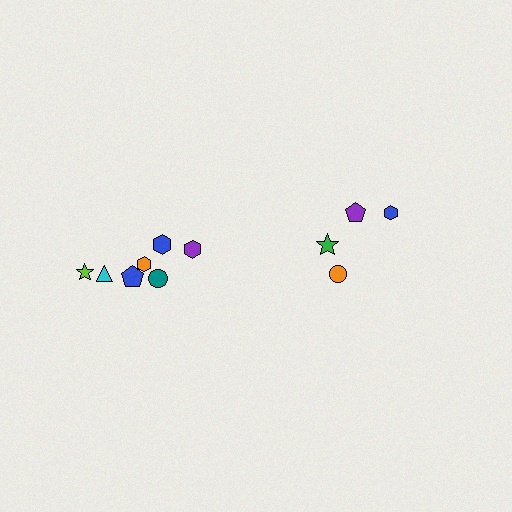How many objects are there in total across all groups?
There are 11 objects.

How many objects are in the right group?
There are 4 objects.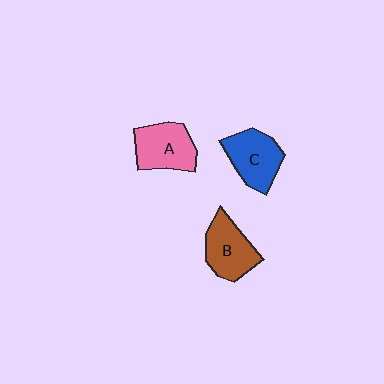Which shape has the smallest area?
Shape B (brown).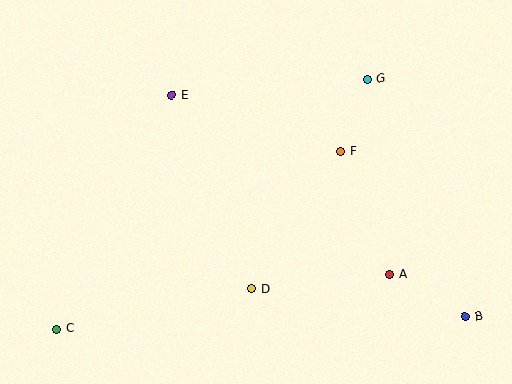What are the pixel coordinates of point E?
Point E is at (171, 95).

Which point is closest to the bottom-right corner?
Point B is closest to the bottom-right corner.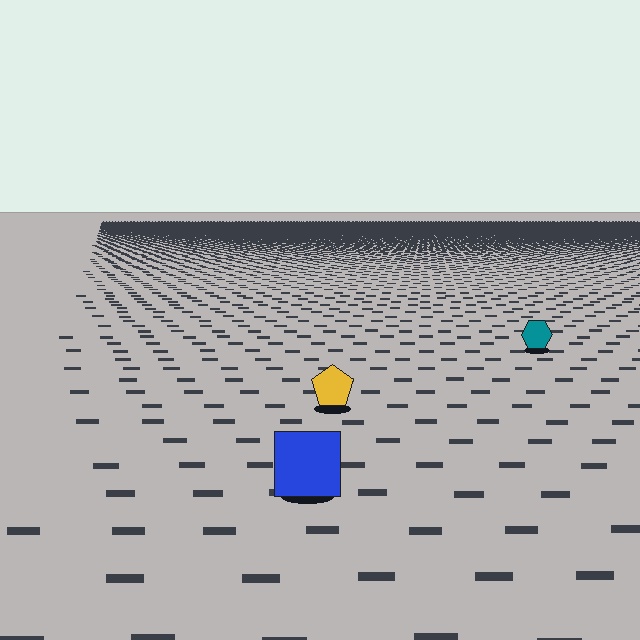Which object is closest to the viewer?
The blue square is closest. The texture marks near it are larger and more spread out.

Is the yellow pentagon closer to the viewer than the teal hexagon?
Yes. The yellow pentagon is closer — you can tell from the texture gradient: the ground texture is coarser near it.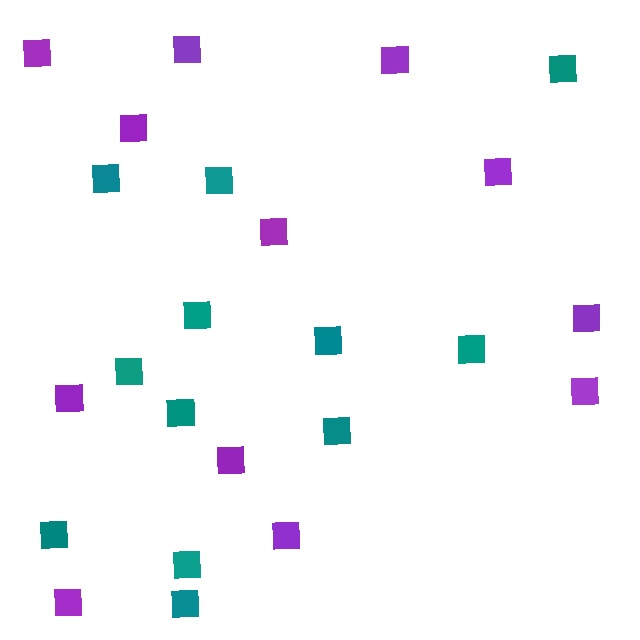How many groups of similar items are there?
There are 2 groups: one group of purple squares (12) and one group of teal squares (12).